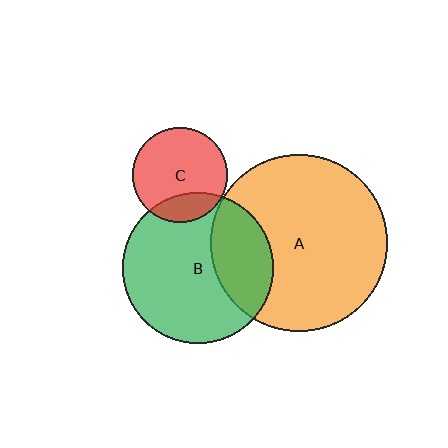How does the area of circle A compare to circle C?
Approximately 3.5 times.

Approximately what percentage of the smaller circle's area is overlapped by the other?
Approximately 20%.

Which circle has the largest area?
Circle A (orange).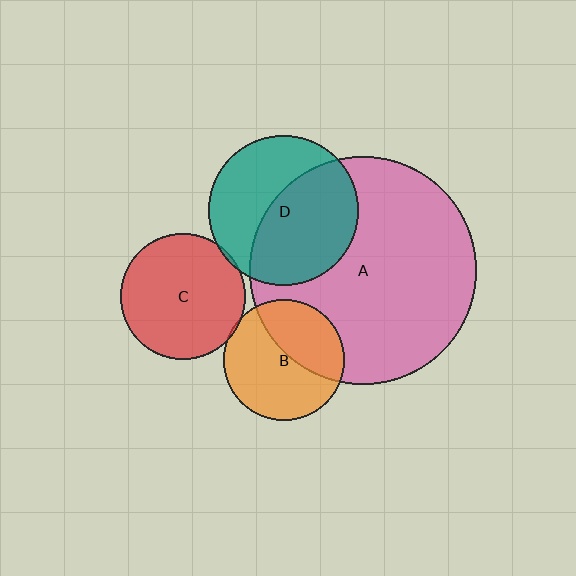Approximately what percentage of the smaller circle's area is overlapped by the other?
Approximately 40%.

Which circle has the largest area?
Circle A (pink).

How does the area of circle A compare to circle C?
Approximately 3.3 times.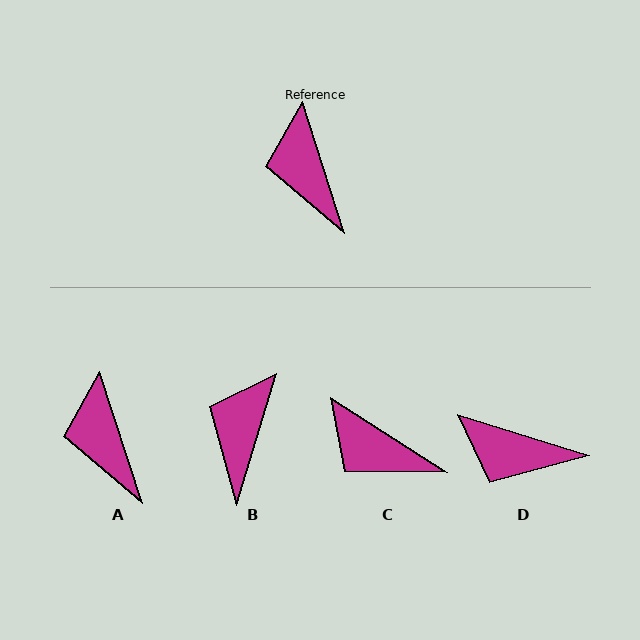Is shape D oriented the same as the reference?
No, it is off by about 55 degrees.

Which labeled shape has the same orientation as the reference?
A.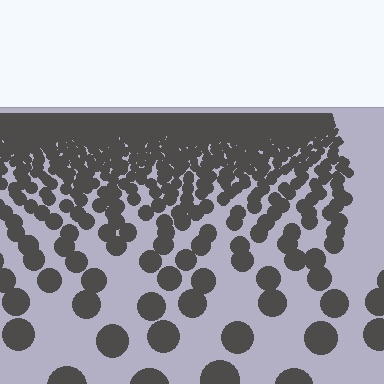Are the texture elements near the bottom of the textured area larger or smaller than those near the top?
Larger. Near the bottom, elements are closer to the viewer and appear at a bigger on-screen size.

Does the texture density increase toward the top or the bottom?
Density increases toward the top.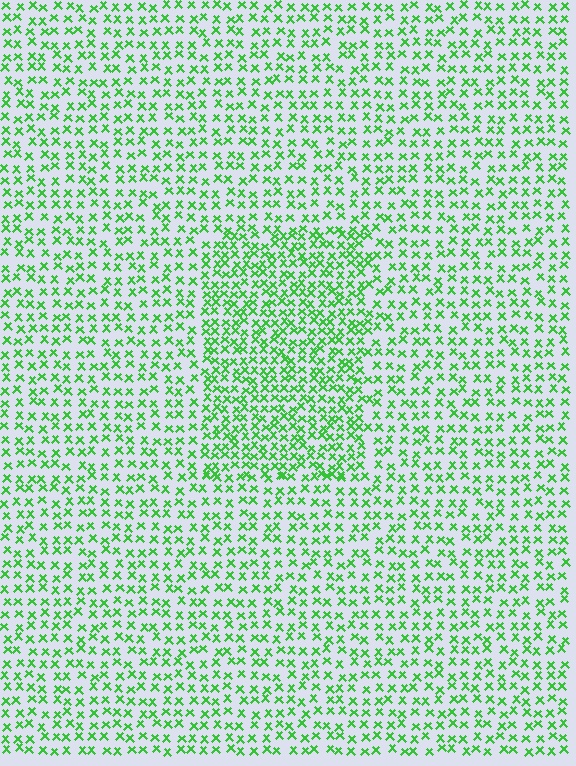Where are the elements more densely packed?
The elements are more densely packed inside the rectangle boundary.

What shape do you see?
I see a rectangle.